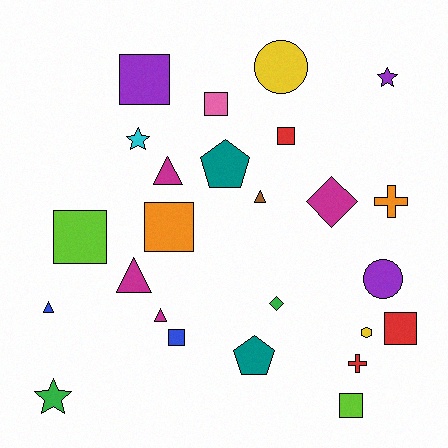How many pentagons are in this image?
There are 2 pentagons.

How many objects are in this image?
There are 25 objects.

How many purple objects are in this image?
There are 3 purple objects.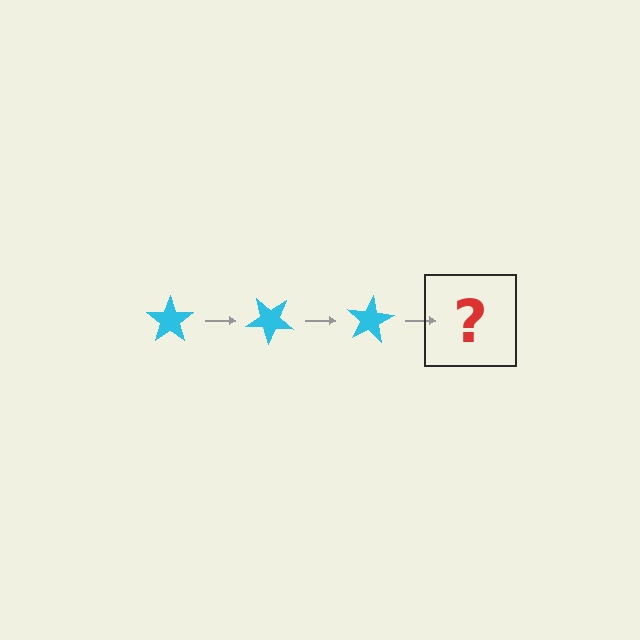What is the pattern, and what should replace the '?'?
The pattern is that the star rotates 40 degrees each step. The '?' should be a cyan star rotated 120 degrees.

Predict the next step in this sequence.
The next step is a cyan star rotated 120 degrees.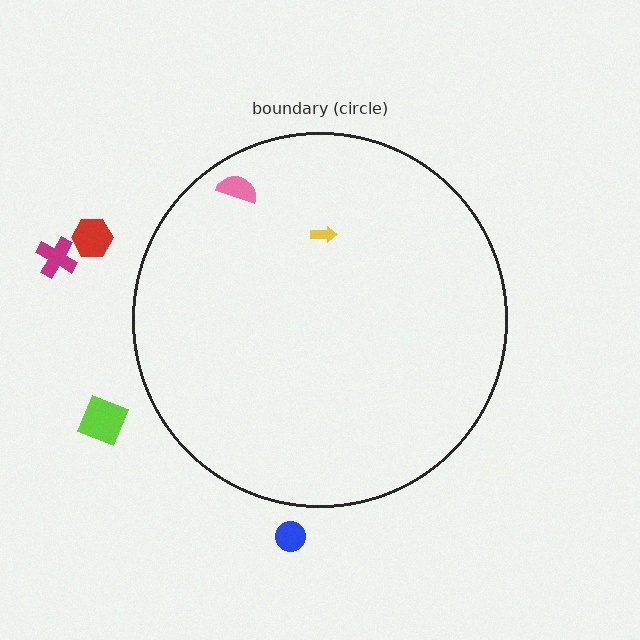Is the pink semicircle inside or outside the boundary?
Inside.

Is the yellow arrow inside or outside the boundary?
Inside.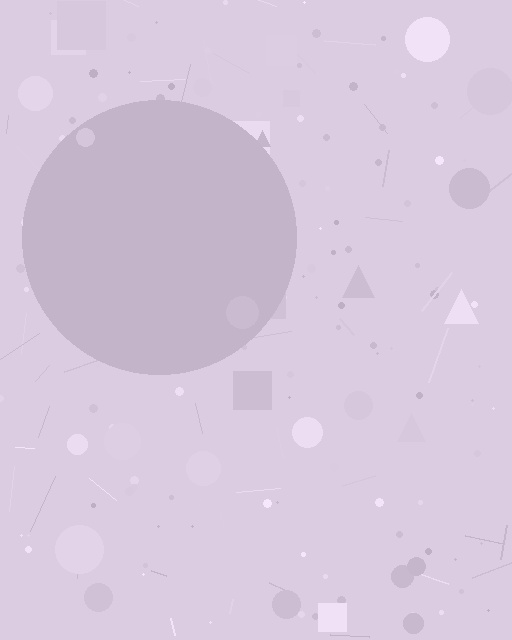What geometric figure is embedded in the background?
A circle is embedded in the background.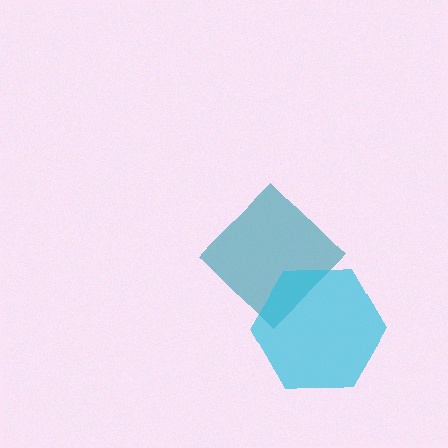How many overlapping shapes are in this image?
There are 2 overlapping shapes in the image.